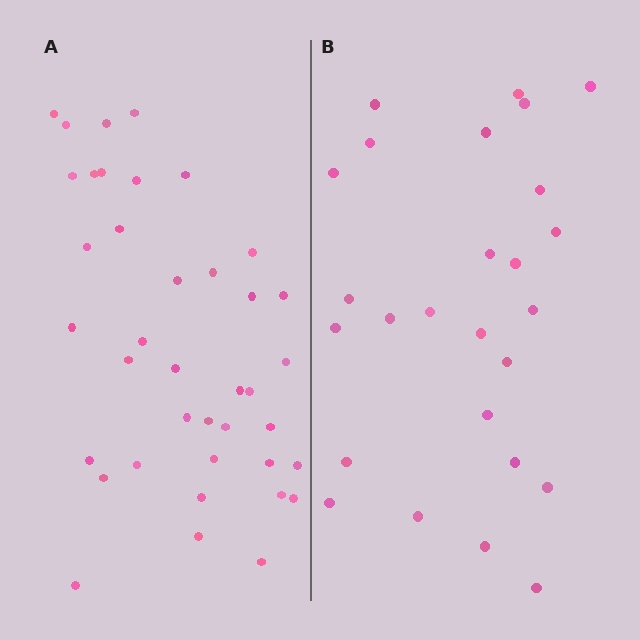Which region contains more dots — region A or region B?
Region A (the left region) has more dots.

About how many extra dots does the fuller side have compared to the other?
Region A has approximately 15 more dots than region B.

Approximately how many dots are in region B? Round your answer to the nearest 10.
About 30 dots. (The exact count is 26, which rounds to 30.)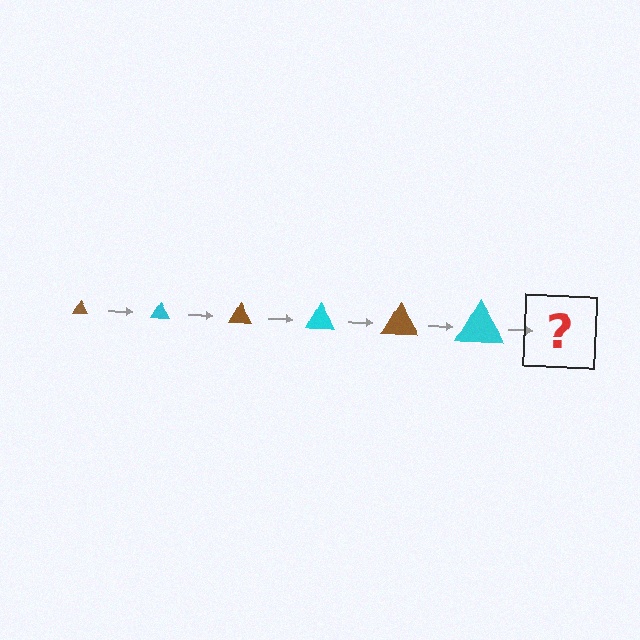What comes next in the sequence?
The next element should be a brown triangle, larger than the previous one.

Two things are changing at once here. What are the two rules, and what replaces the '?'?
The two rules are that the triangle grows larger each step and the color cycles through brown and cyan. The '?' should be a brown triangle, larger than the previous one.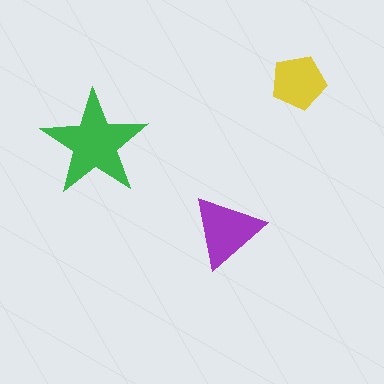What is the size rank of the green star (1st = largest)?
1st.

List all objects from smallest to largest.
The yellow pentagon, the purple triangle, the green star.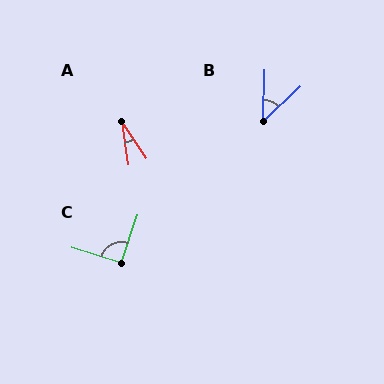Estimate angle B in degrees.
Approximately 44 degrees.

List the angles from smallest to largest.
A (25°), B (44°), C (90°).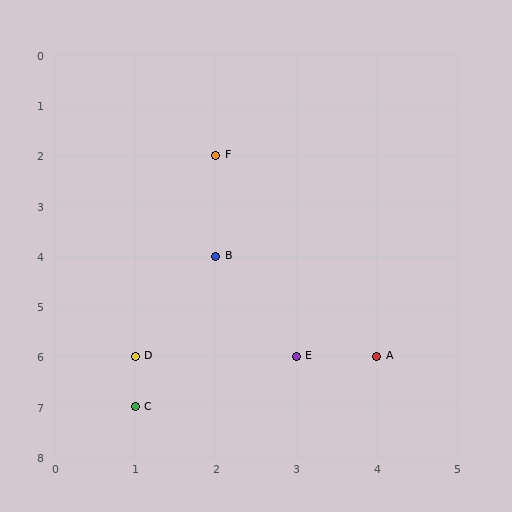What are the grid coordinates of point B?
Point B is at grid coordinates (2, 4).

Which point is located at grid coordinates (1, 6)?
Point D is at (1, 6).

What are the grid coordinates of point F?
Point F is at grid coordinates (2, 2).